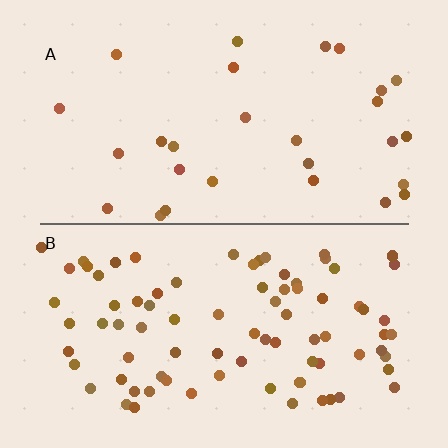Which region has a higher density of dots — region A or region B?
B (the bottom).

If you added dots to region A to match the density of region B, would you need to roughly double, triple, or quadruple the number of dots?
Approximately triple.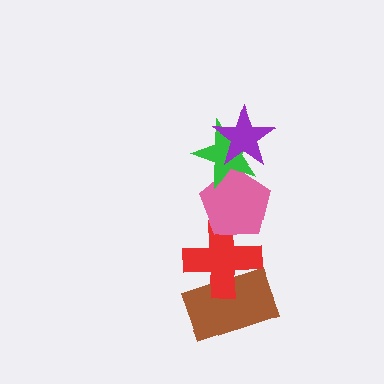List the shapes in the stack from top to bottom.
From top to bottom: the purple star, the green star, the pink pentagon, the red cross, the brown rectangle.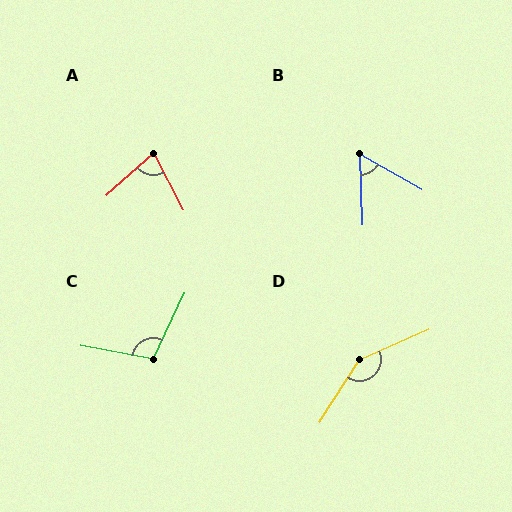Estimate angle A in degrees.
Approximately 76 degrees.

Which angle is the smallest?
B, at approximately 58 degrees.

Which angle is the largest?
D, at approximately 146 degrees.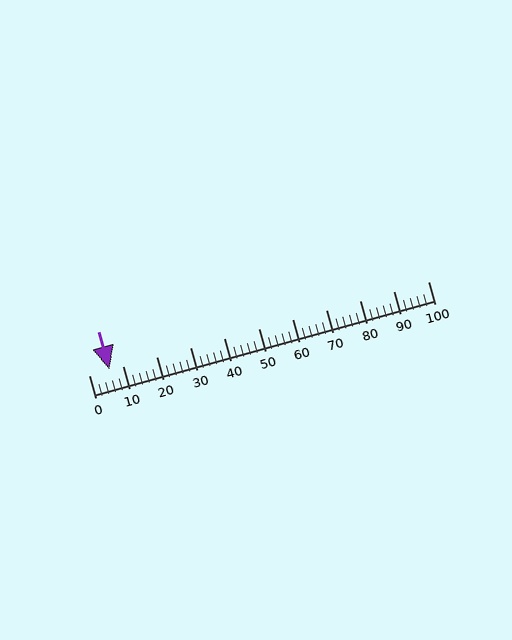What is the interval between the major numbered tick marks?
The major tick marks are spaced 10 units apart.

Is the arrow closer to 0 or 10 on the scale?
The arrow is closer to 10.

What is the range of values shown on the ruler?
The ruler shows values from 0 to 100.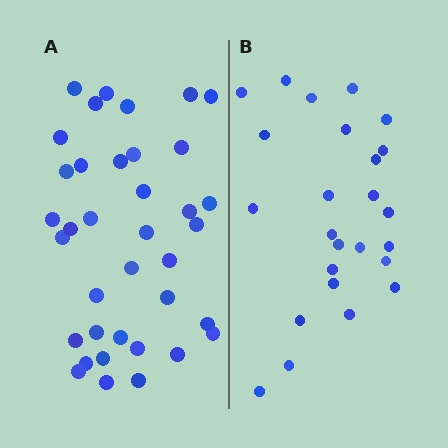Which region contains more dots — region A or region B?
Region A (the left region) has more dots.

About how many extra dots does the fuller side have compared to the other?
Region A has roughly 12 or so more dots than region B.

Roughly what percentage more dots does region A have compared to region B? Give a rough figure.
About 50% more.